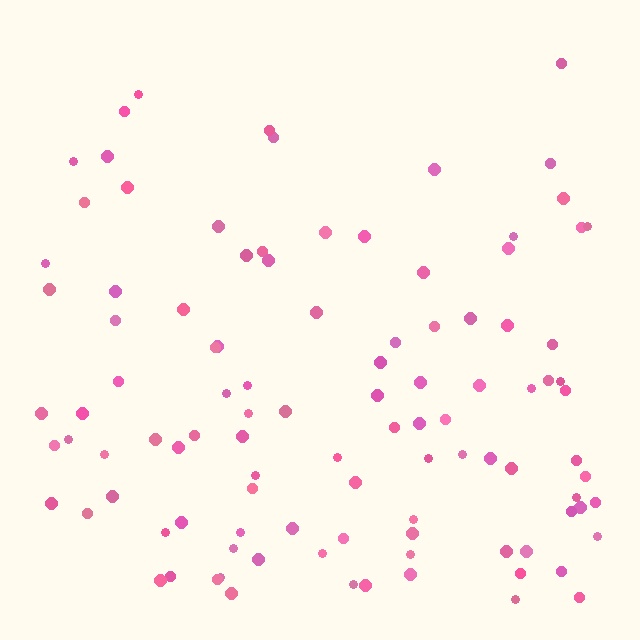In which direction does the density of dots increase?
From top to bottom, with the bottom side densest.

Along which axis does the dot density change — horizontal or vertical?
Vertical.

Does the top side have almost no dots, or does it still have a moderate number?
Still a moderate number, just noticeably fewer than the bottom.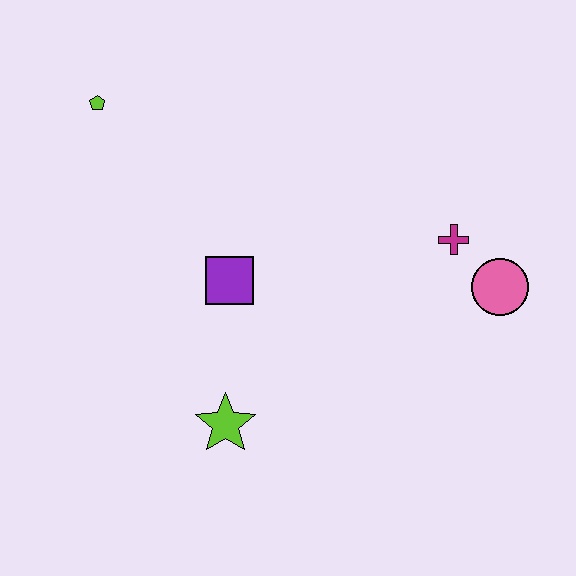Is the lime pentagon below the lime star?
No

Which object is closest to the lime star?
The purple square is closest to the lime star.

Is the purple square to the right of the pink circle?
No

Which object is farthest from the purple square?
The pink circle is farthest from the purple square.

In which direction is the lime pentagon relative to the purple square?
The lime pentagon is above the purple square.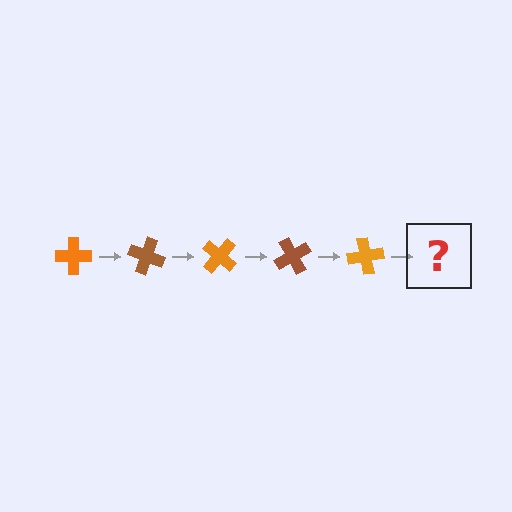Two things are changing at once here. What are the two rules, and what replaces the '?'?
The two rules are that it rotates 20 degrees each step and the color cycles through orange and brown. The '?' should be a brown cross, rotated 100 degrees from the start.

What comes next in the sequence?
The next element should be a brown cross, rotated 100 degrees from the start.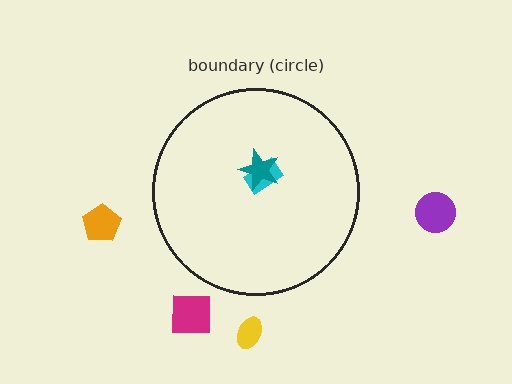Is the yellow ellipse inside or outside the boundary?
Outside.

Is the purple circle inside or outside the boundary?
Outside.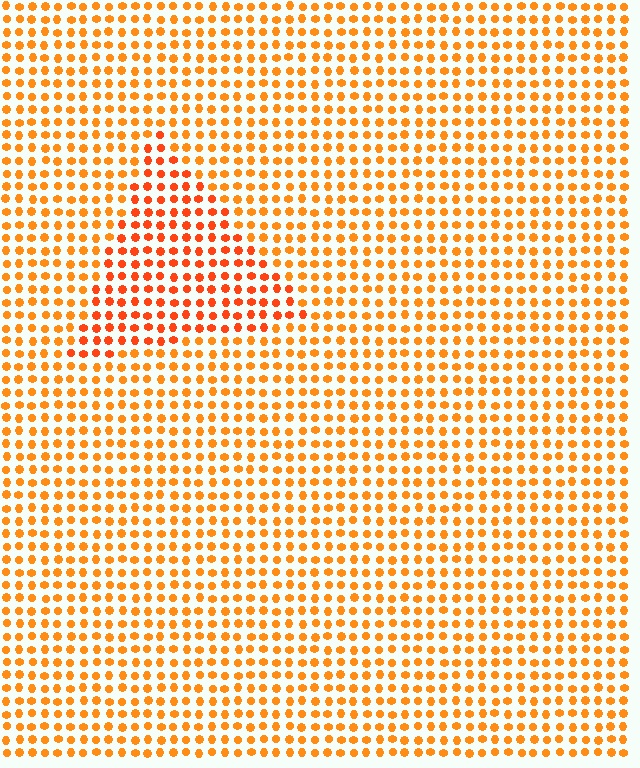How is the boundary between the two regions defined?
The boundary is defined purely by a slight shift in hue (about 19 degrees). Spacing, size, and orientation are identical on both sides.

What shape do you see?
I see a triangle.